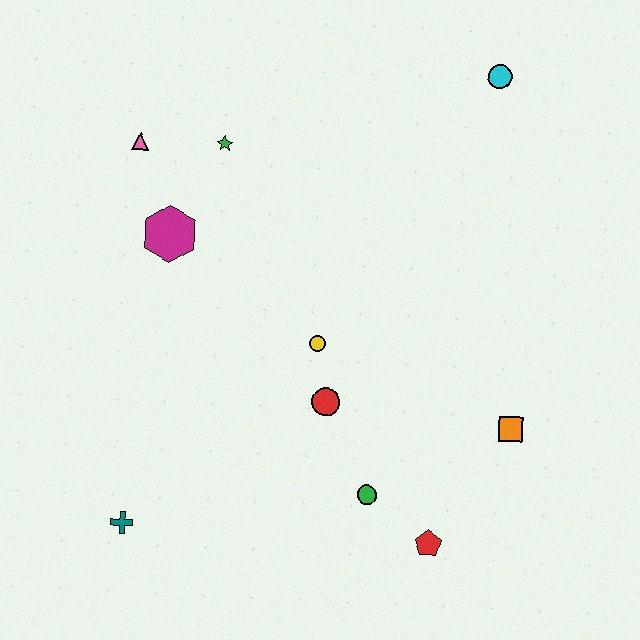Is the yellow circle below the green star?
Yes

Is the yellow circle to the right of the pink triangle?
Yes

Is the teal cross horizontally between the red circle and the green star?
No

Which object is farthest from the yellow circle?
The cyan circle is farthest from the yellow circle.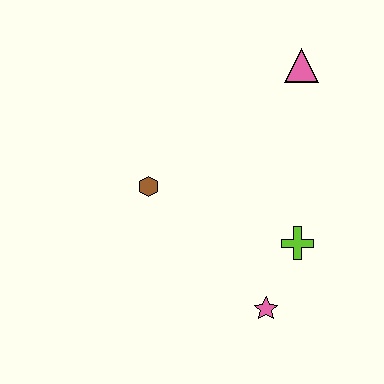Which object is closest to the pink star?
The lime cross is closest to the pink star.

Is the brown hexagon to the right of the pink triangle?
No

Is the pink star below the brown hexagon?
Yes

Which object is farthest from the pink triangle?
The pink star is farthest from the pink triangle.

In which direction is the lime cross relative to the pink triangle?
The lime cross is below the pink triangle.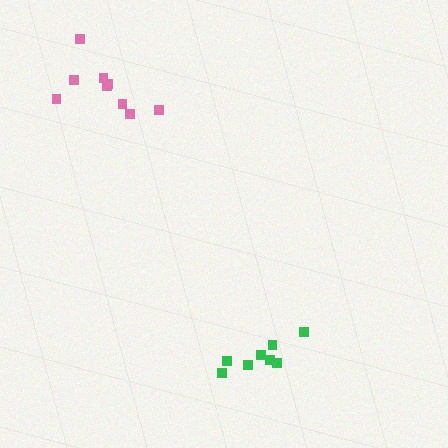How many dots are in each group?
Group 1: 8 dots, Group 2: 9 dots (17 total).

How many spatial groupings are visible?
There are 2 spatial groupings.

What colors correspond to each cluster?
The clusters are colored: green, pink.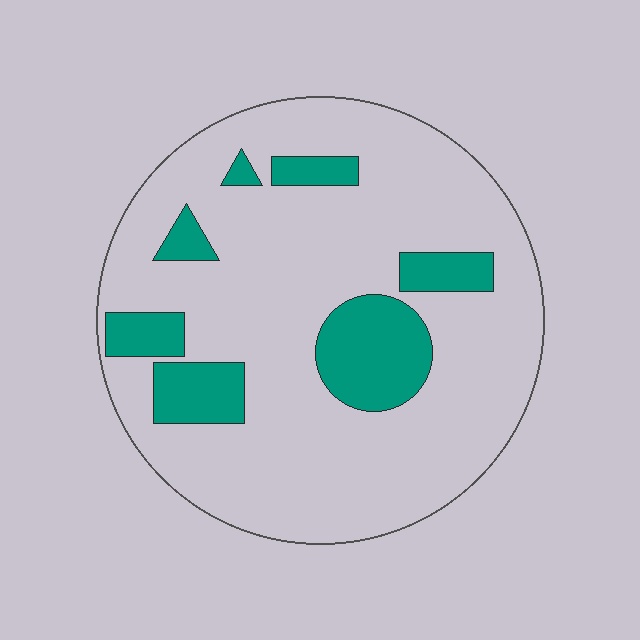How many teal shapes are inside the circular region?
7.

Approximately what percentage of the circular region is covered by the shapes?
Approximately 20%.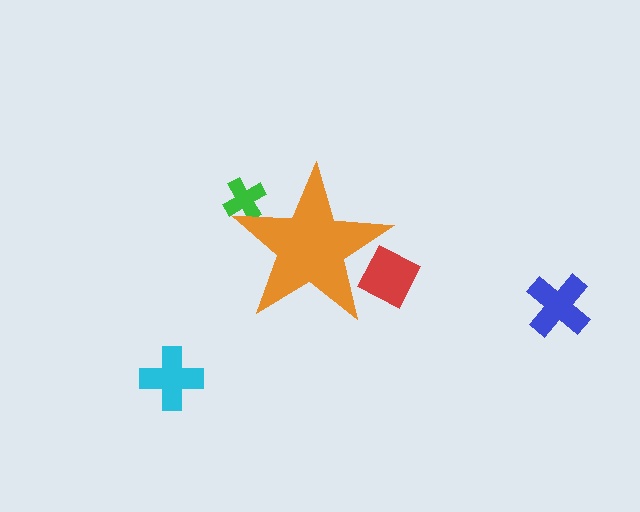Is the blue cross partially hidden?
No, the blue cross is fully visible.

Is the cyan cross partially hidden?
No, the cyan cross is fully visible.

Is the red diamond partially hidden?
Yes, the red diamond is partially hidden behind the orange star.